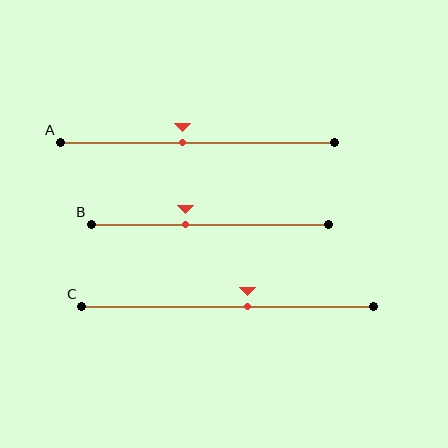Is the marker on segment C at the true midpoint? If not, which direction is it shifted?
No, the marker on segment C is shifted to the right by about 7% of the segment length.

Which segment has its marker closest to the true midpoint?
Segment A has its marker closest to the true midpoint.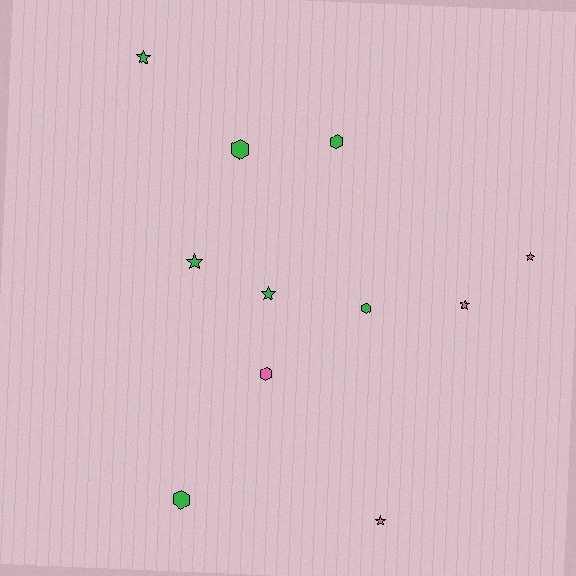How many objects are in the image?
There are 11 objects.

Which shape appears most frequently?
Star, with 6 objects.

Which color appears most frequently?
Green, with 7 objects.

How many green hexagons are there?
There are 4 green hexagons.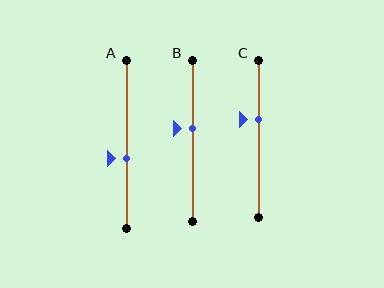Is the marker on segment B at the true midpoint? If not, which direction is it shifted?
No, the marker on segment B is shifted upward by about 8% of the segment length.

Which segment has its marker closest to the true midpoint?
Segment B has its marker closest to the true midpoint.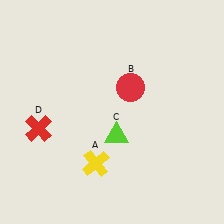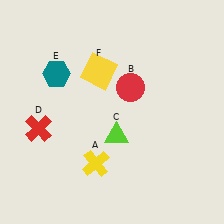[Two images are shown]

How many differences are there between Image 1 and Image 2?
There are 2 differences between the two images.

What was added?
A teal hexagon (E), a yellow square (F) were added in Image 2.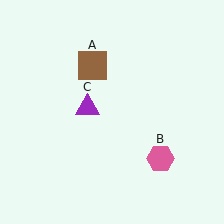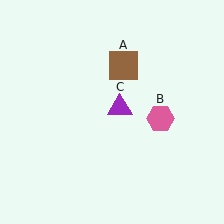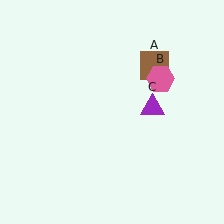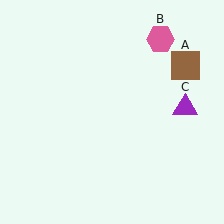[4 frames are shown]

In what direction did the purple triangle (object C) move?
The purple triangle (object C) moved right.